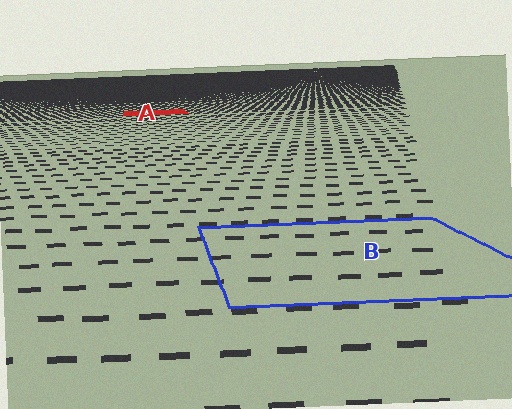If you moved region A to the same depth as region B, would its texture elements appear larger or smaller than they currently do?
They would appear larger. At a closer depth, the same texture elements are projected at a bigger on-screen size.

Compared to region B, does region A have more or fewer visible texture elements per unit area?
Region A has more texture elements per unit area — they are packed more densely because it is farther away.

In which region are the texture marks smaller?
The texture marks are smaller in region A, because it is farther away.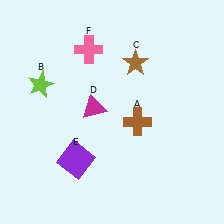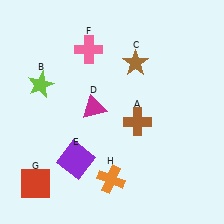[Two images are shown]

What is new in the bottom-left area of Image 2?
A red square (G) was added in the bottom-left area of Image 2.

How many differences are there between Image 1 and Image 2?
There are 2 differences between the two images.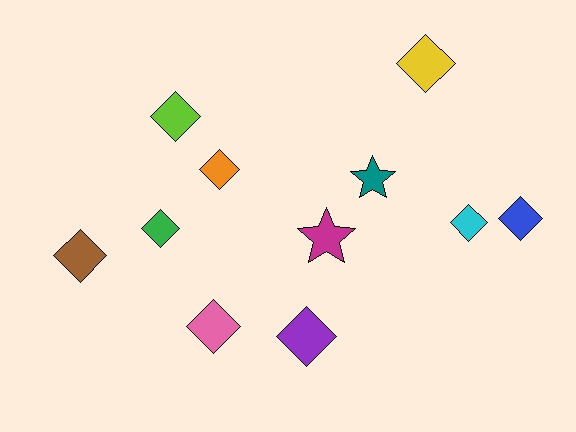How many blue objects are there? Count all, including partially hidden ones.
There is 1 blue object.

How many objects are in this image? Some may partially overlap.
There are 11 objects.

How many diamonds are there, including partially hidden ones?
There are 9 diamonds.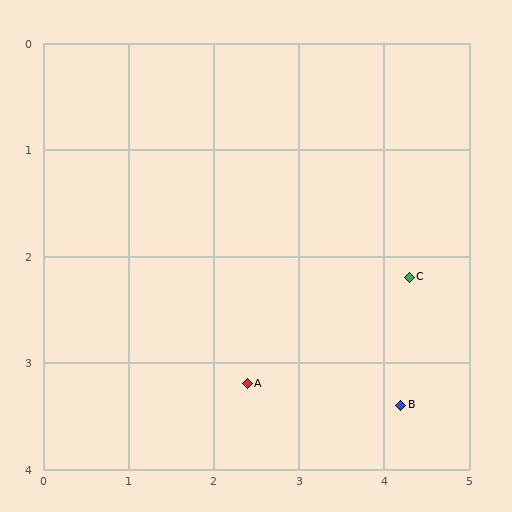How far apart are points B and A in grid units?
Points B and A are about 1.8 grid units apart.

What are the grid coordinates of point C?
Point C is at approximately (4.3, 2.2).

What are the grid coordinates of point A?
Point A is at approximately (2.4, 3.2).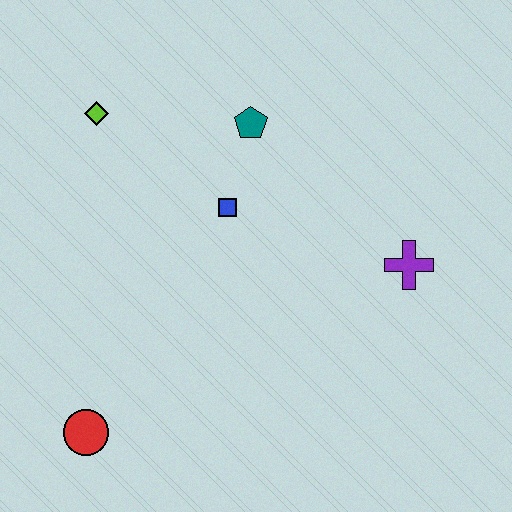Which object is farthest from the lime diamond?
The purple cross is farthest from the lime diamond.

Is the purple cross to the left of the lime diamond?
No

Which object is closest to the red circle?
The blue square is closest to the red circle.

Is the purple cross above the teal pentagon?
No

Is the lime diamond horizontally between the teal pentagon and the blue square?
No